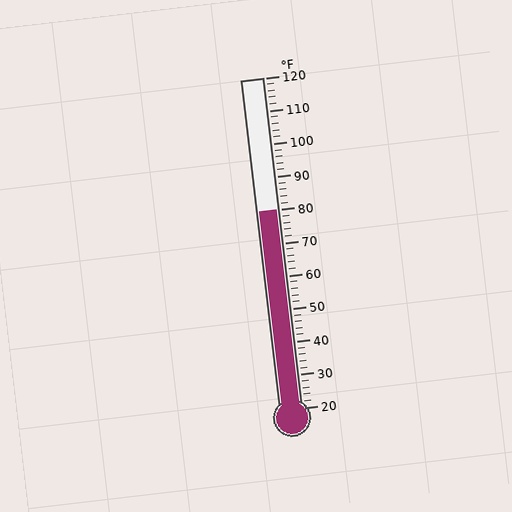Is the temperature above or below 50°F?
The temperature is above 50°F.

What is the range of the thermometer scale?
The thermometer scale ranges from 20°F to 120°F.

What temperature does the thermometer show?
The thermometer shows approximately 80°F.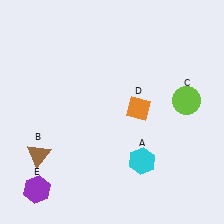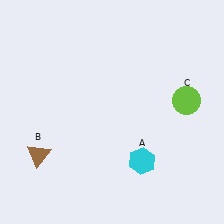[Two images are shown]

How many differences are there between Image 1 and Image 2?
There are 2 differences between the two images.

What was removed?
The orange diamond (D), the purple hexagon (E) were removed in Image 2.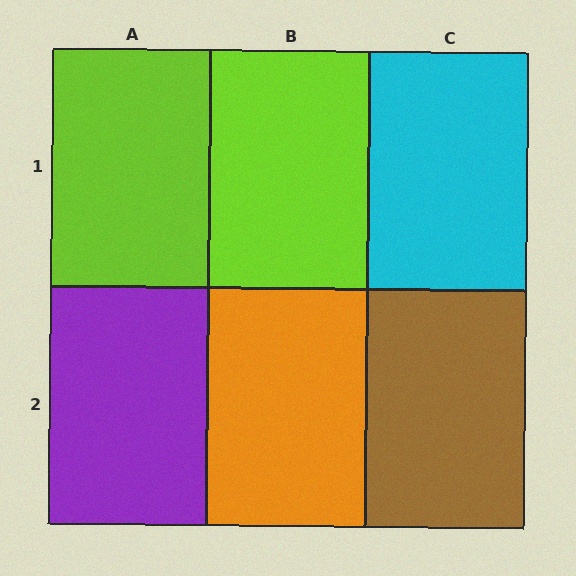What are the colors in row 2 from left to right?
Purple, orange, brown.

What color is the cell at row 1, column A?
Lime.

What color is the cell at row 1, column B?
Lime.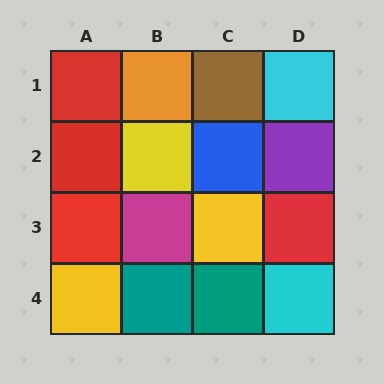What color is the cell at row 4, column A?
Yellow.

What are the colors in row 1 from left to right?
Red, orange, brown, cyan.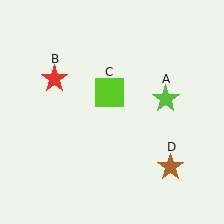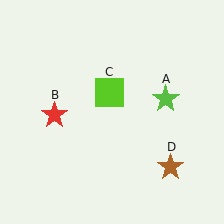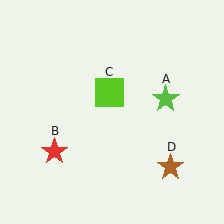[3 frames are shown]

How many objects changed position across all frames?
1 object changed position: red star (object B).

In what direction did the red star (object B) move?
The red star (object B) moved down.